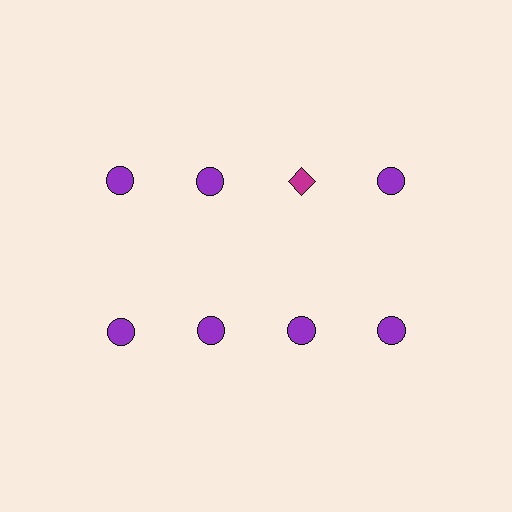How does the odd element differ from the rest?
It differs in both color (magenta instead of purple) and shape (diamond instead of circle).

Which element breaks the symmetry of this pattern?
The magenta diamond in the top row, center column breaks the symmetry. All other shapes are purple circles.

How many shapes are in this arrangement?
There are 8 shapes arranged in a grid pattern.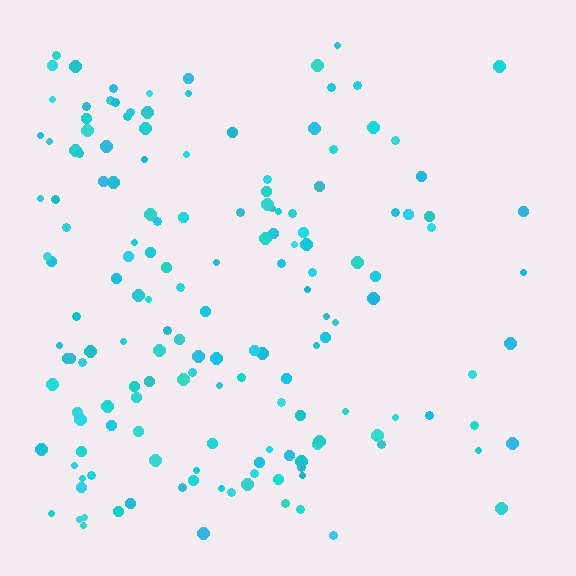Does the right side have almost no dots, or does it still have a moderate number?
Still a moderate number, just noticeably fewer than the left.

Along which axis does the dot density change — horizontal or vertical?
Horizontal.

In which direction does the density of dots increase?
From right to left, with the left side densest.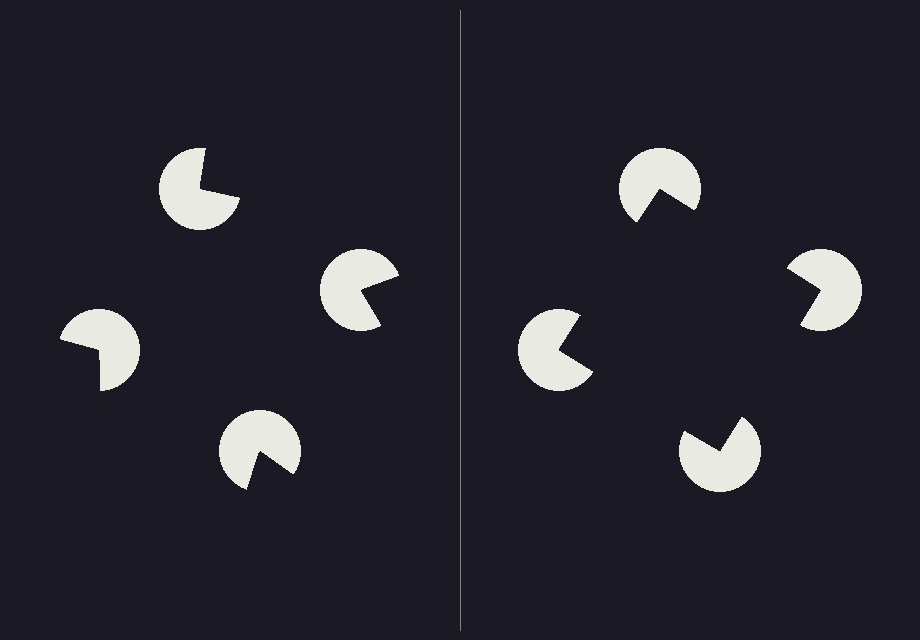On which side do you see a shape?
An illusory square appears on the right side. On the left side the wedge cuts are rotated, so no coherent shape forms.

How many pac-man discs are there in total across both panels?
8 — 4 on each side.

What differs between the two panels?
The pac-man discs are positioned identically on both sides; only the wedge orientations differ. On the right they align to a square; on the left they are misaligned.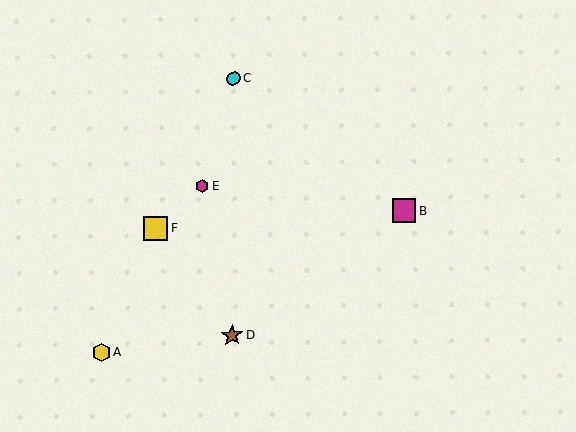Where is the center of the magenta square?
The center of the magenta square is at (404, 211).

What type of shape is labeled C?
Shape C is a cyan circle.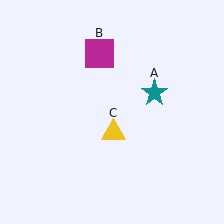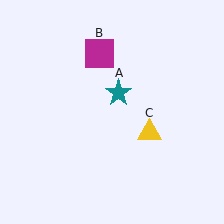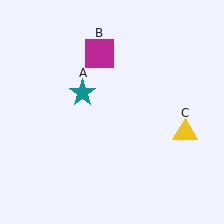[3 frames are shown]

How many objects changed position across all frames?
2 objects changed position: teal star (object A), yellow triangle (object C).